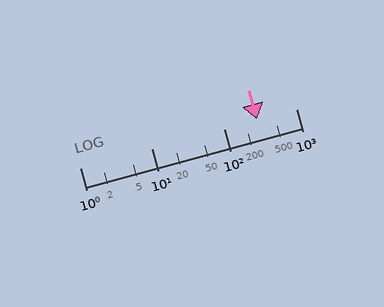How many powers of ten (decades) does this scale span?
The scale spans 3 decades, from 1 to 1000.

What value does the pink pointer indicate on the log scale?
The pointer indicates approximately 290.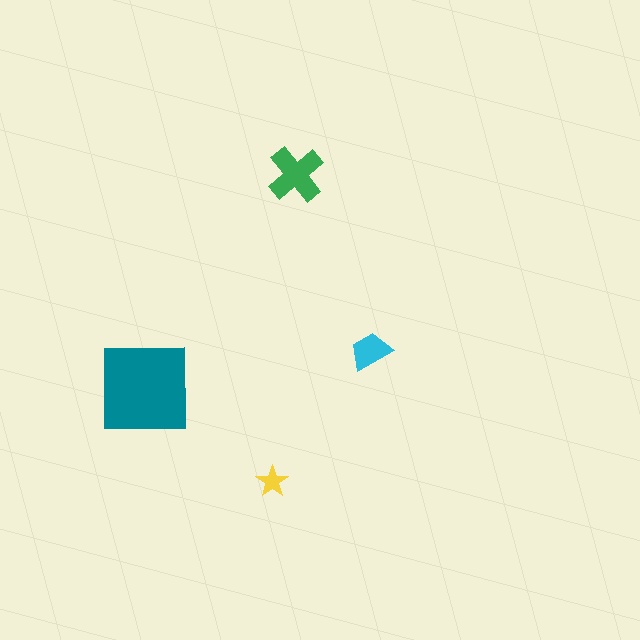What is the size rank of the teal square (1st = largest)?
1st.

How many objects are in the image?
There are 4 objects in the image.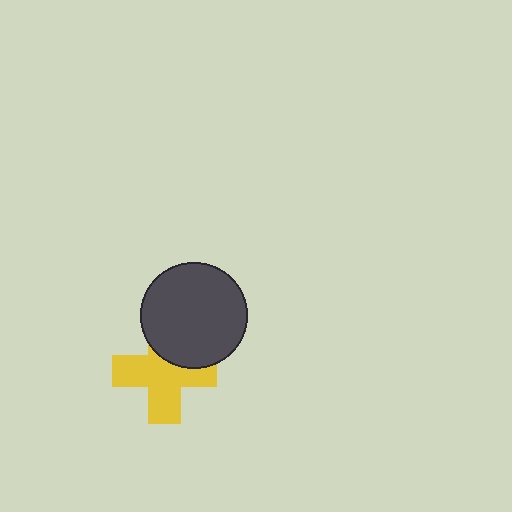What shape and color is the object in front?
The object in front is a dark gray circle.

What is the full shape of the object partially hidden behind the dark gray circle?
The partially hidden object is a yellow cross.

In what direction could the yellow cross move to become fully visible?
The yellow cross could move down. That would shift it out from behind the dark gray circle entirely.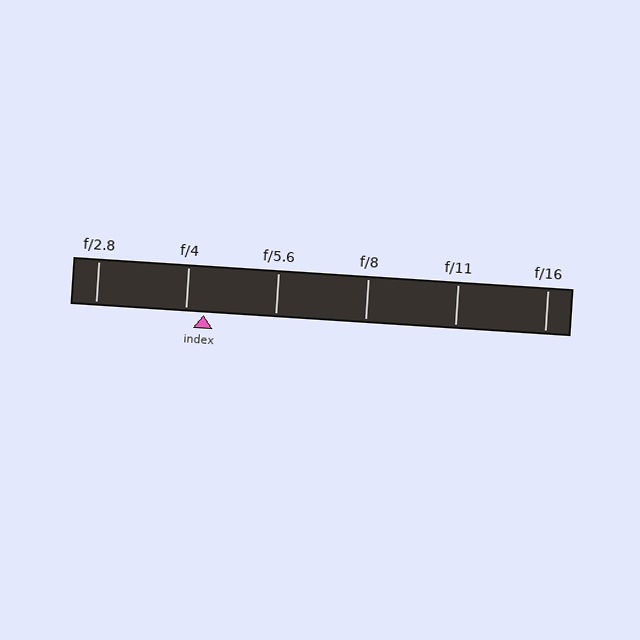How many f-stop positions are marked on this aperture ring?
There are 6 f-stop positions marked.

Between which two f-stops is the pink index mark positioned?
The index mark is between f/4 and f/5.6.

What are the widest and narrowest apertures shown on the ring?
The widest aperture shown is f/2.8 and the narrowest is f/16.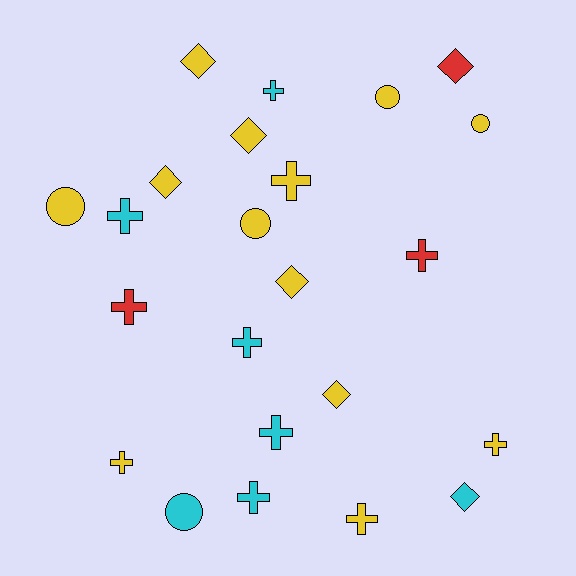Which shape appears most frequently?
Cross, with 11 objects.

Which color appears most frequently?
Yellow, with 13 objects.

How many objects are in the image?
There are 23 objects.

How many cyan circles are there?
There is 1 cyan circle.